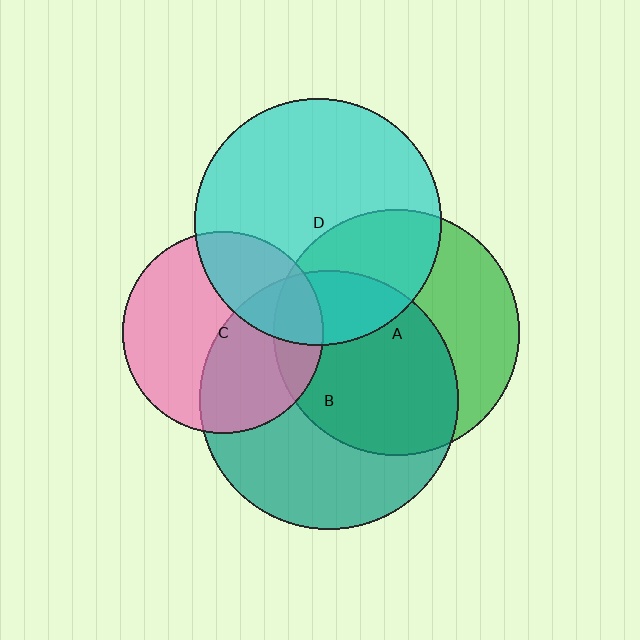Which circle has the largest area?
Circle B (teal).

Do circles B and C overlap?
Yes.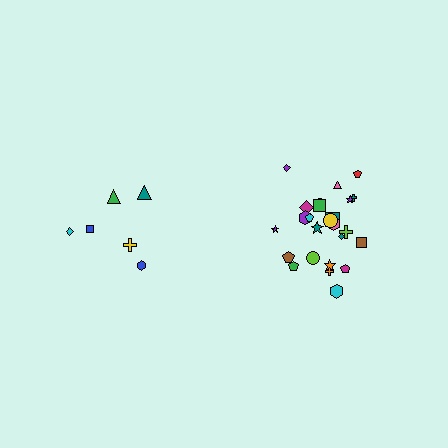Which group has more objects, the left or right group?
The right group.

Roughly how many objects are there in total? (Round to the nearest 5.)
Roughly 30 objects in total.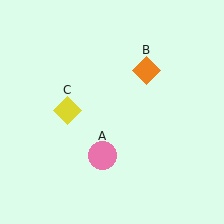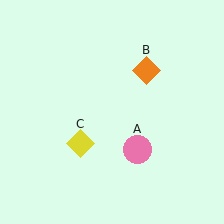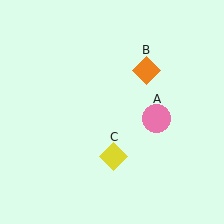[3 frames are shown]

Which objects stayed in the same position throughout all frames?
Orange diamond (object B) remained stationary.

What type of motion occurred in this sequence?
The pink circle (object A), yellow diamond (object C) rotated counterclockwise around the center of the scene.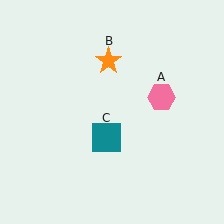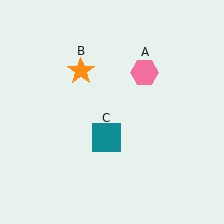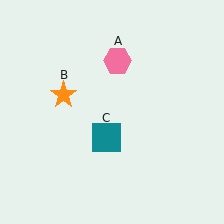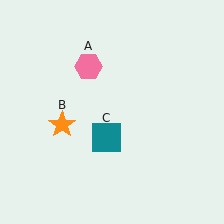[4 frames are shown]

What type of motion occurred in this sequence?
The pink hexagon (object A), orange star (object B) rotated counterclockwise around the center of the scene.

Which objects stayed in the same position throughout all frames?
Teal square (object C) remained stationary.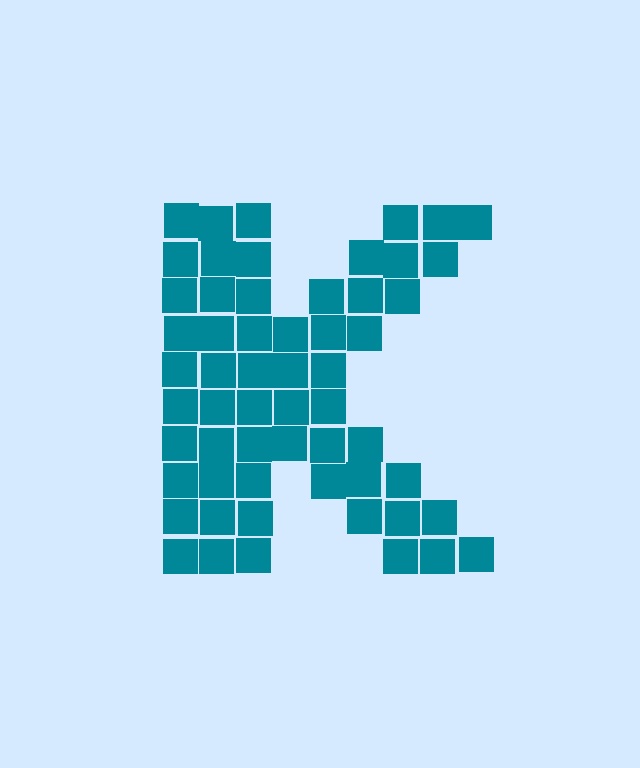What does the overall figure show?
The overall figure shows the letter K.